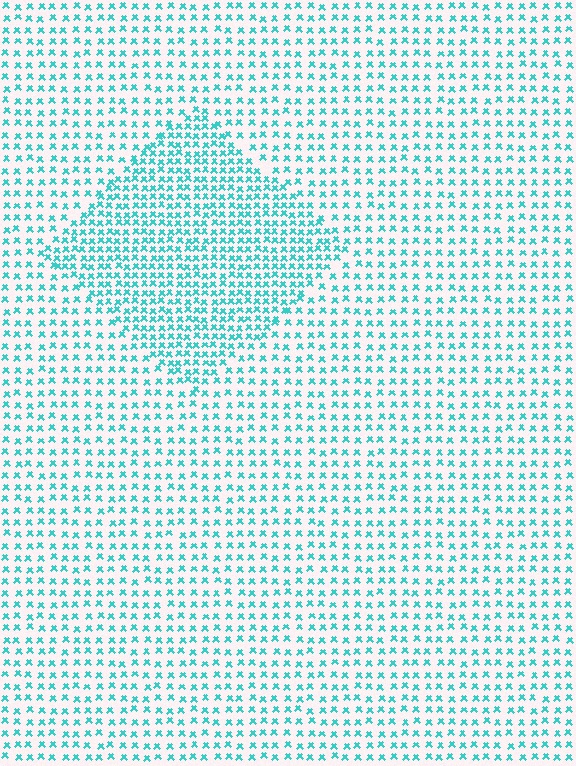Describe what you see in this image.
The image contains small cyan elements arranged at two different densities. A diamond-shaped region is visible where the elements are more densely packed than the surrounding area.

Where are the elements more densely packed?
The elements are more densely packed inside the diamond boundary.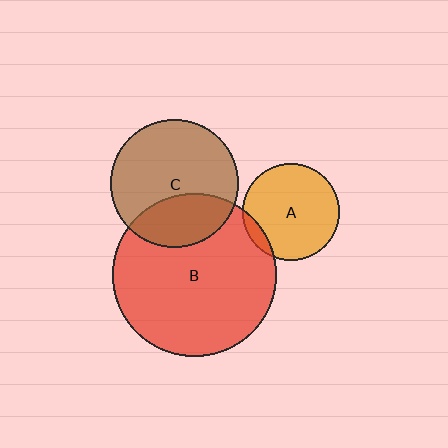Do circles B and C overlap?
Yes.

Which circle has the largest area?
Circle B (red).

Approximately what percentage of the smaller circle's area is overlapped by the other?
Approximately 30%.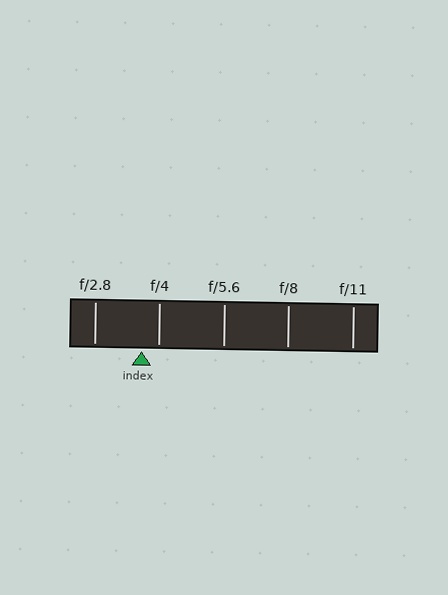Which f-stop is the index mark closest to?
The index mark is closest to f/4.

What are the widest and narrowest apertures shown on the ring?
The widest aperture shown is f/2.8 and the narrowest is f/11.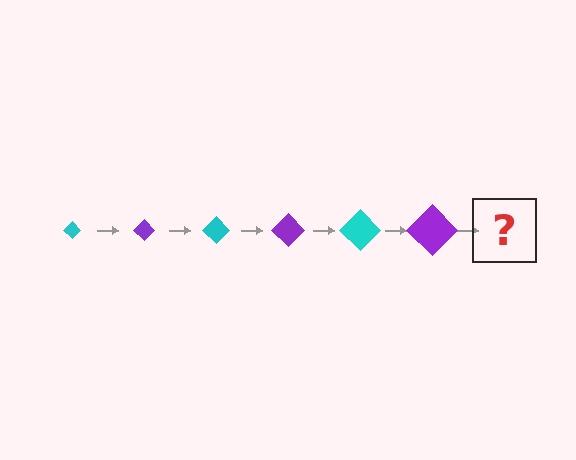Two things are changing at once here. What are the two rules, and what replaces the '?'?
The two rules are that the diamond grows larger each step and the color cycles through cyan and purple. The '?' should be a cyan diamond, larger than the previous one.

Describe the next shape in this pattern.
It should be a cyan diamond, larger than the previous one.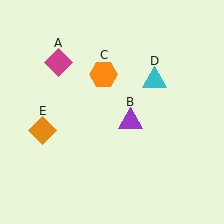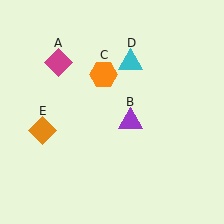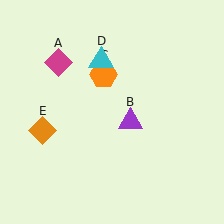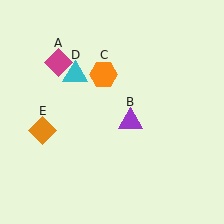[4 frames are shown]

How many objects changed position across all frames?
1 object changed position: cyan triangle (object D).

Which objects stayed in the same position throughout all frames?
Magenta diamond (object A) and purple triangle (object B) and orange hexagon (object C) and orange diamond (object E) remained stationary.